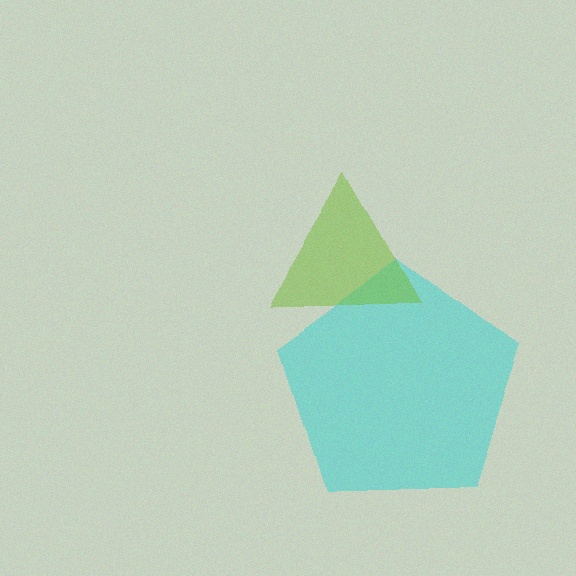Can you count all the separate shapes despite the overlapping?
Yes, there are 2 separate shapes.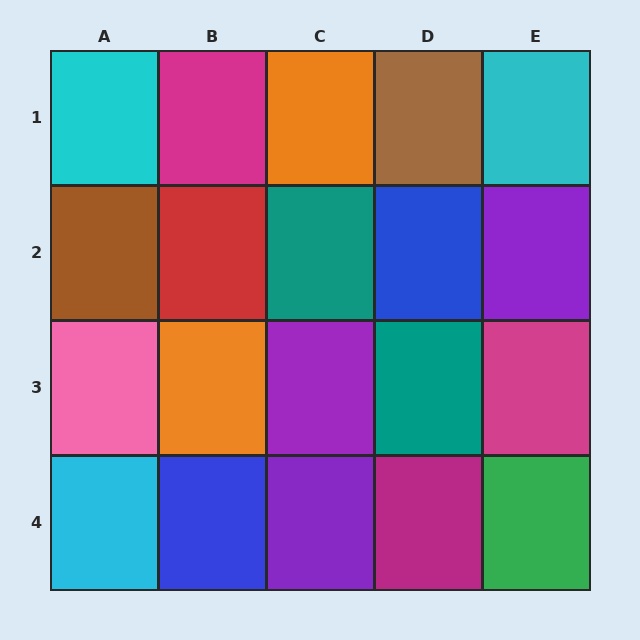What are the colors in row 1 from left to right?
Cyan, magenta, orange, brown, cyan.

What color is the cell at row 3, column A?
Pink.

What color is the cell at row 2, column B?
Red.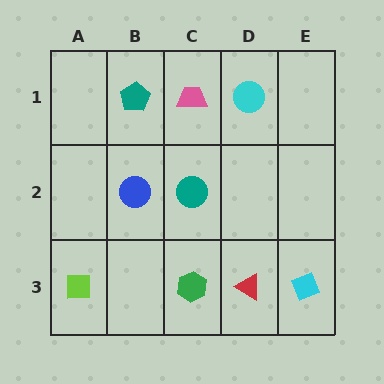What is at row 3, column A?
A lime square.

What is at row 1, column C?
A pink trapezoid.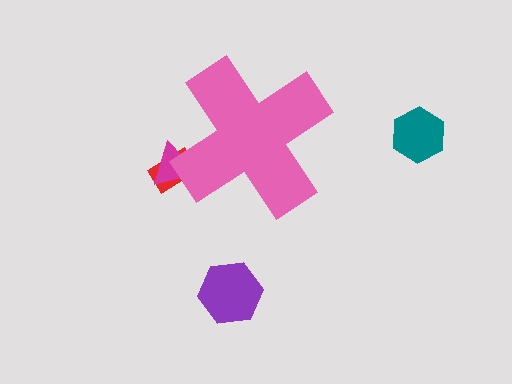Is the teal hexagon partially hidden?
No, the teal hexagon is fully visible.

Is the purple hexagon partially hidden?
No, the purple hexagon is fully visible.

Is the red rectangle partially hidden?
Yes, the red rectangle is partially hidden behind the pink cross.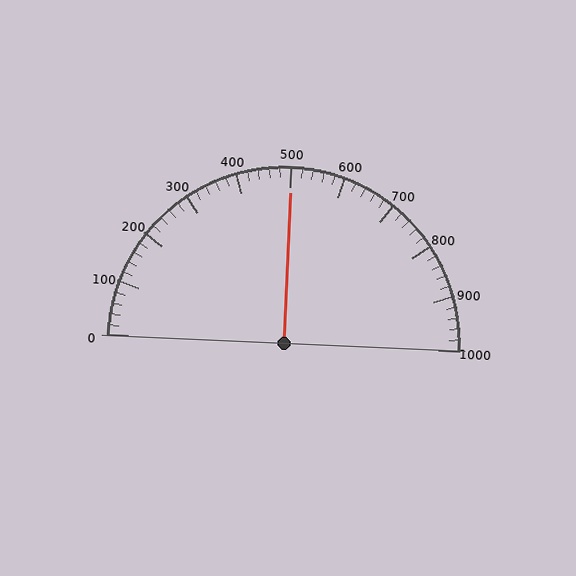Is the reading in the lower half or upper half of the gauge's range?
The reading is in the upper half of the range (0 to 1000).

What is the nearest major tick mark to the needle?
The nearest major tick mark is 500.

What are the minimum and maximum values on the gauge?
The gauge ranges from 0 to 1000.